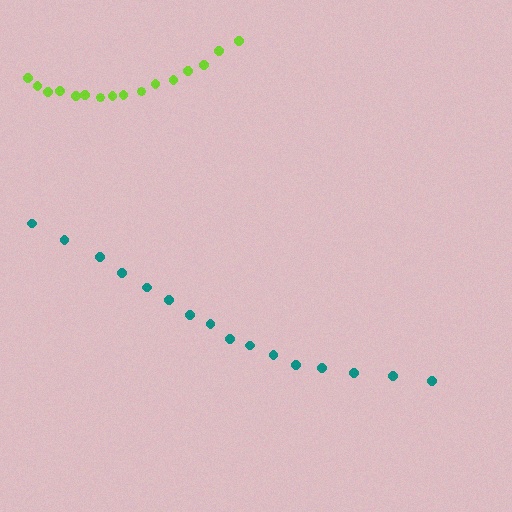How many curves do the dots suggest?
There are 2 distinct paths.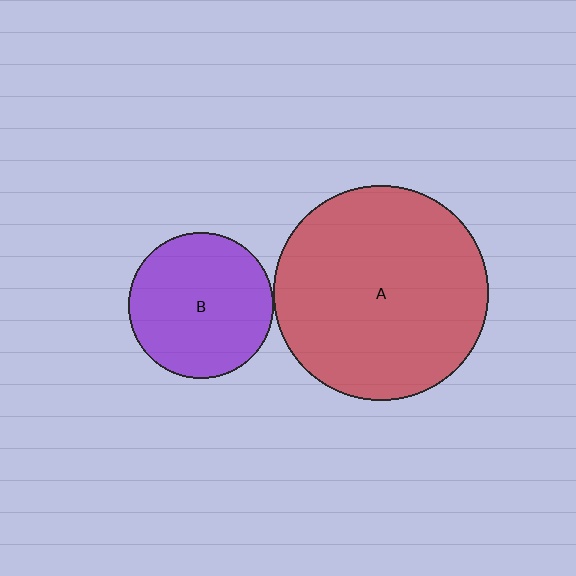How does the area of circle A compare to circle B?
Approximately 2.2 times.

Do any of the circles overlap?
No, none of the circles overlap.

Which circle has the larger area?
Circle A (red).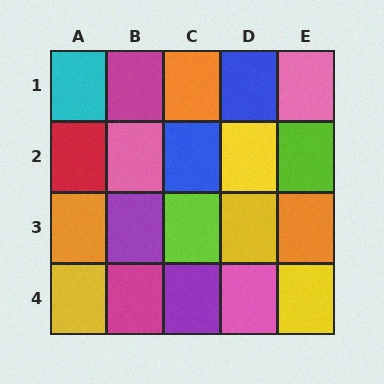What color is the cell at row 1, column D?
Blue.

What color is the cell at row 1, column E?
Pink.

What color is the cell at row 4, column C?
Purple.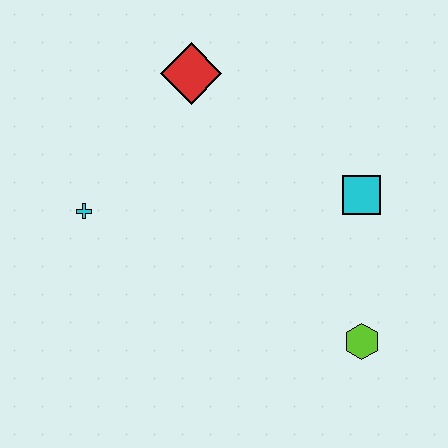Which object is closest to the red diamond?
The cyan cross is closest to the red diamond.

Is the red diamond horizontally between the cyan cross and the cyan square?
Yes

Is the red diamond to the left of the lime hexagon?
Yes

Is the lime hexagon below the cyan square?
Yes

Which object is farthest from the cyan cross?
The lime hexagon is farthest from the cyan cross.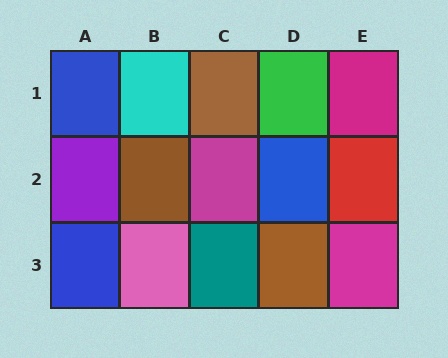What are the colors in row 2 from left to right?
Purple, brown, magenta, blue, red.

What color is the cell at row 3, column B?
Pink.